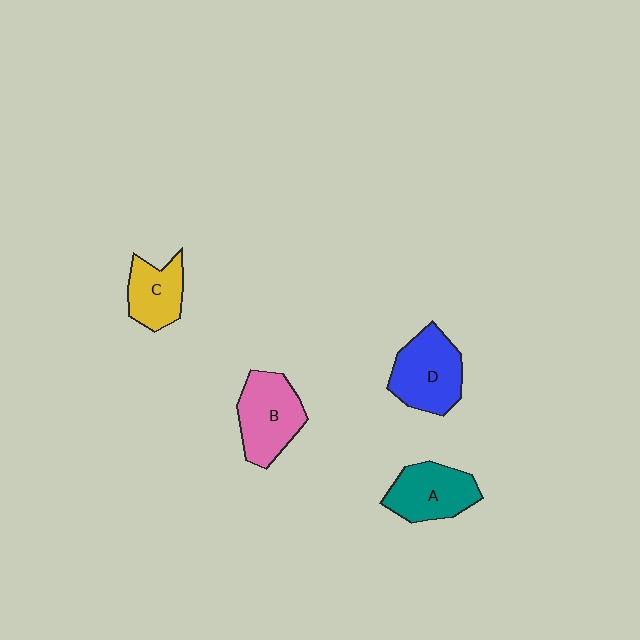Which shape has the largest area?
Shape D (blue).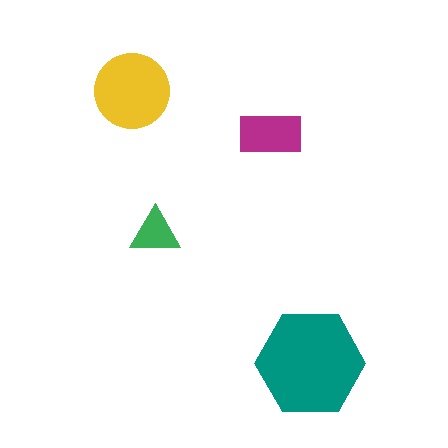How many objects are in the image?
There are 4 objects in the image.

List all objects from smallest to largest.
The green triangle, the magenta rectangle, the yellow circle, the teal hexagon.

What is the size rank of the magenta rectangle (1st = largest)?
3rd.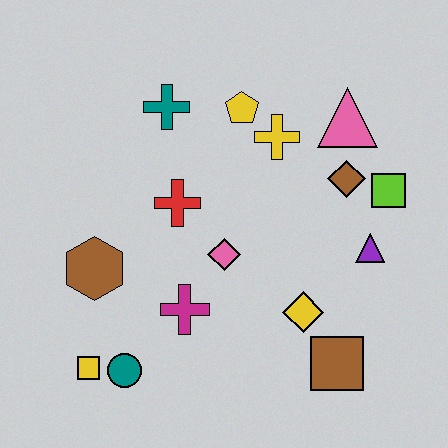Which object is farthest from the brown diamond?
The yellow square is farthest from the brown diamond.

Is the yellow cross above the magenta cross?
Yes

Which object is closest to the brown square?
The yellow diamond is closest to the brown square.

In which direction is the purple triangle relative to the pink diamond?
The purple triangle is to the right of the pink diamond.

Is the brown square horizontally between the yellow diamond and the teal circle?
No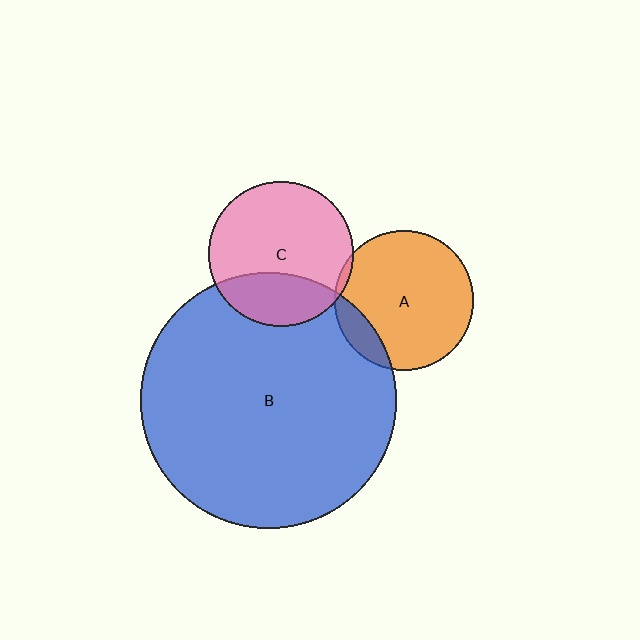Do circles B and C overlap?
Yes.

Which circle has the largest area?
Circle B (blue).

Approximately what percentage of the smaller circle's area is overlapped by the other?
Approximately 30%.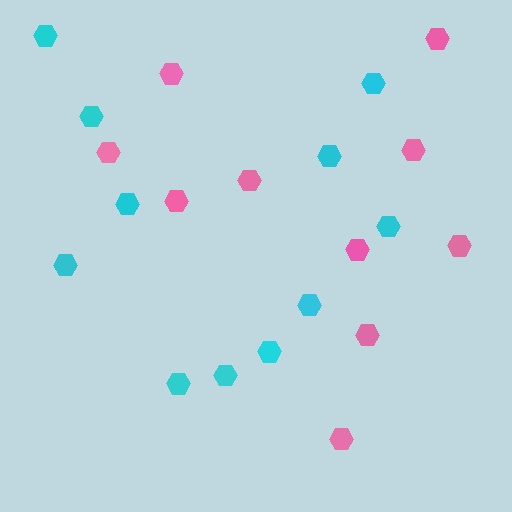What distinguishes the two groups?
There are 2 groups: one group of pink hexagons (10) and one group of cyan hexagons (11).